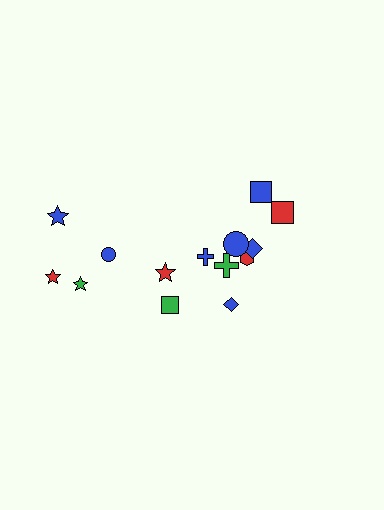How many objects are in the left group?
There are 6 objects.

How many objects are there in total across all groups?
There are 14 objects.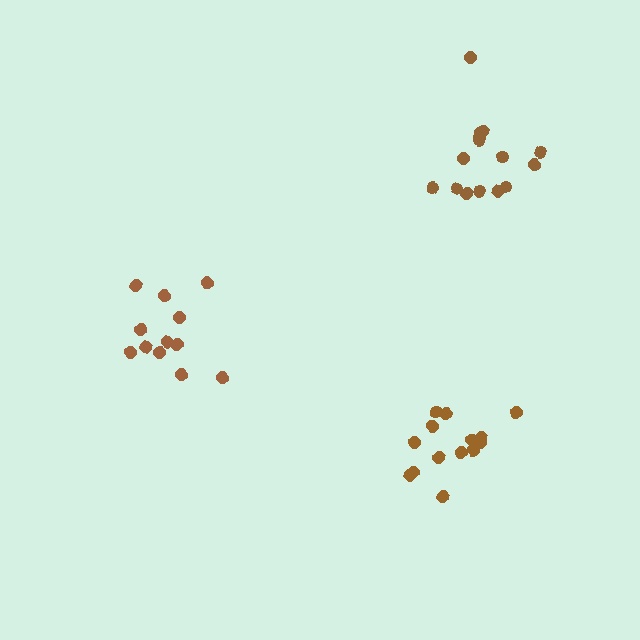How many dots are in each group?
Group 1: 12 dots, Group 2: 15 dots, Group 3: 14 dots (41 total).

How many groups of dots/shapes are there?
There are 3 groups.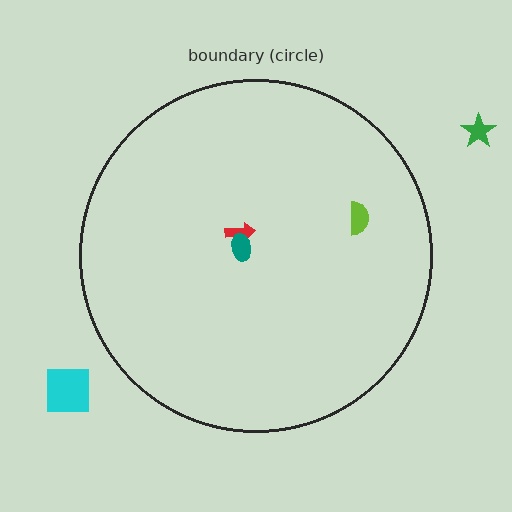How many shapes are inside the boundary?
3 inside, 2 outside.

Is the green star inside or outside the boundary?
Outside.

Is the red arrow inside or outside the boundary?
Inside.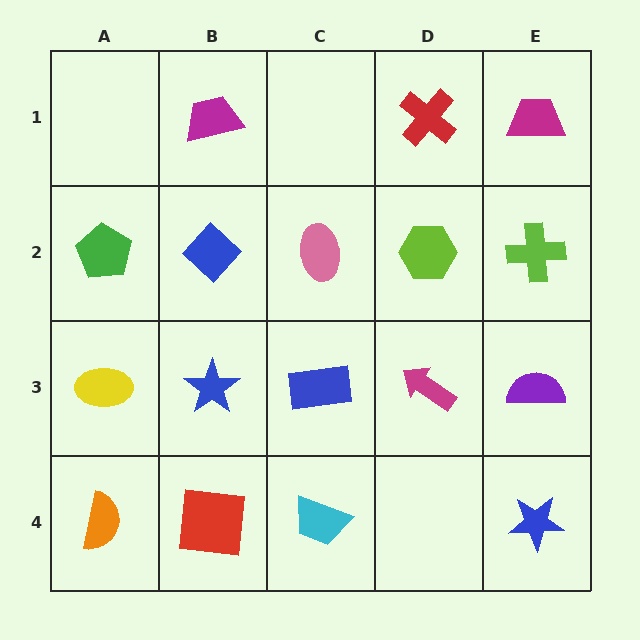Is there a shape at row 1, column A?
No, that cell is empty.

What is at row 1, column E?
A magenta trapezoid.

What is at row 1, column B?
A magenta trapezoid.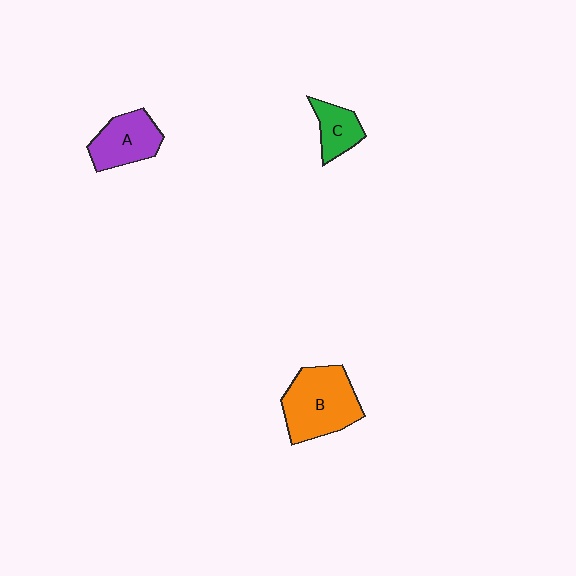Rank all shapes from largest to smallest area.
From largest to smallest: B (orange), A (purple), C (green).